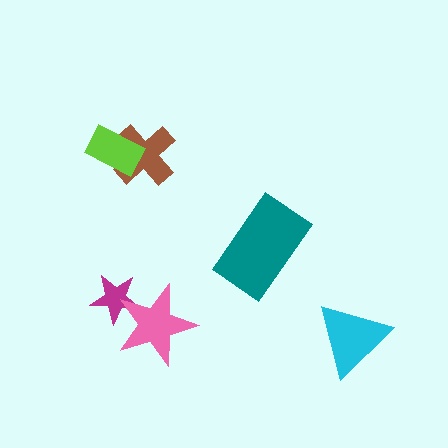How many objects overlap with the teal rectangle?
0 objects overlap with the teal rectangle.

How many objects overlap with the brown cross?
1 object overlaps with the brown cross.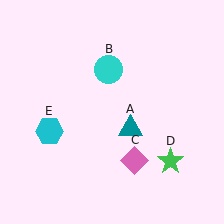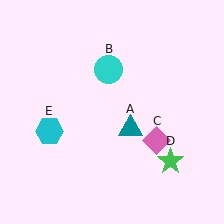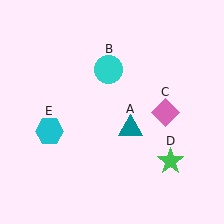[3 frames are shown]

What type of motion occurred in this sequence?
The pink diamond (object C) rotated counterclockwise around the center of the scene.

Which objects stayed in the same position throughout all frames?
Teal triangle (object A) and cyan circle (object B) and green star (object D) and cyan hexagon (object E) remained stationary.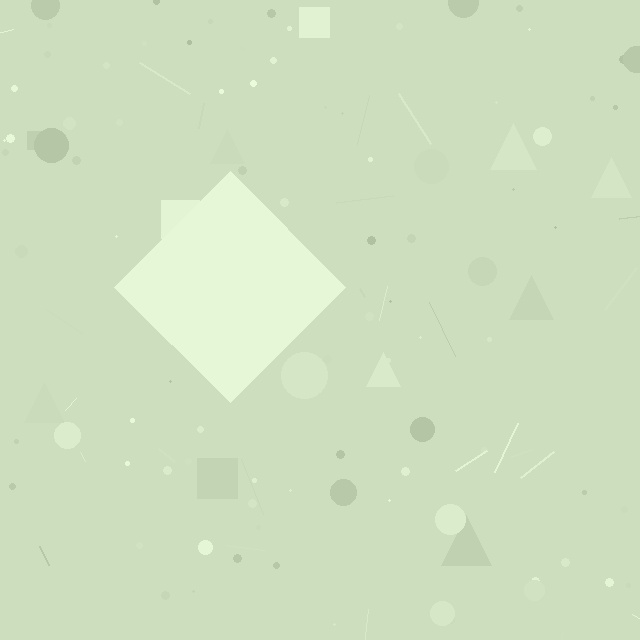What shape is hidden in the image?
A diamond is hidden in the image.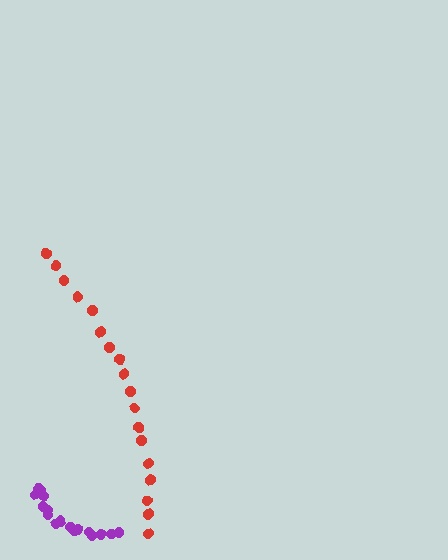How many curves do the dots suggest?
There are 2 distinct paths.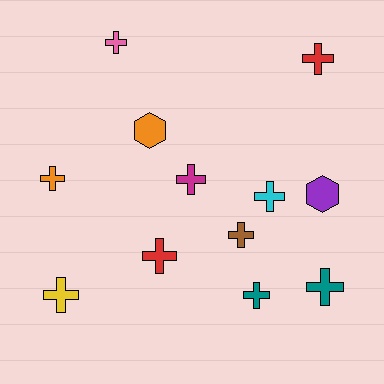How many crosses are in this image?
There are 10 crosses.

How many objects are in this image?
There are 12 objects.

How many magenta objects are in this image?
There is 1 magenta object.